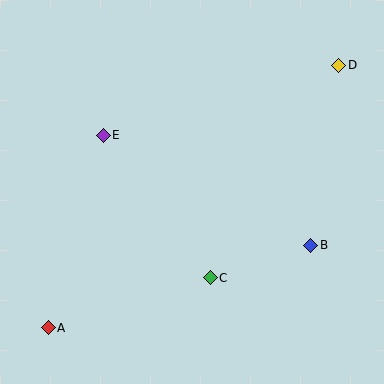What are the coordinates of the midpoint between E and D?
The midpoint between E and D is at (221, 100).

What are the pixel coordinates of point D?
Point D is at (339, 65).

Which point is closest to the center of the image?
Point C at (210, 278) is closest to the center.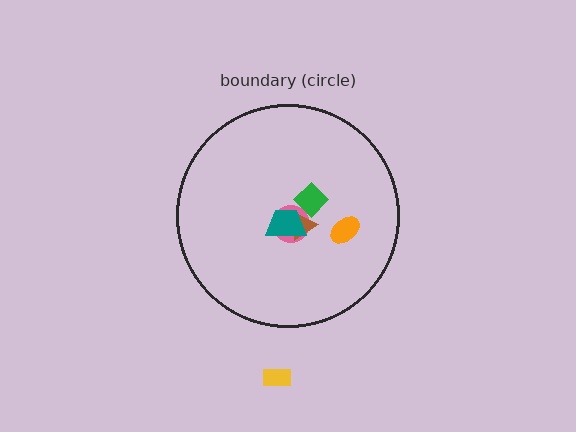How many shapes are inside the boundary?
5 inside, 1 outside.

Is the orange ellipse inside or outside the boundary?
Inside.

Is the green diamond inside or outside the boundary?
Inside.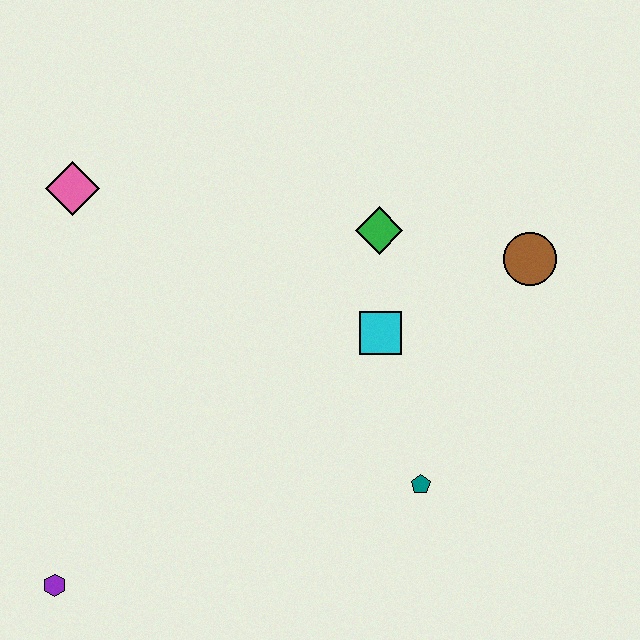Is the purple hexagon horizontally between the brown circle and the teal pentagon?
No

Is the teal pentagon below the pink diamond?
Yes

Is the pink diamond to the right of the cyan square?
No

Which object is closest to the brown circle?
The green diamond is closest to the brown circle.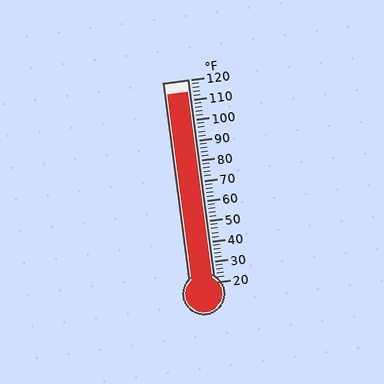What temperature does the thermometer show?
The thermometer shows approximately 114°F.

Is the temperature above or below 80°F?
The temperature is above 80°F.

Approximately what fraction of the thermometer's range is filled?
The thermometer is filled to approximately 95% of its range.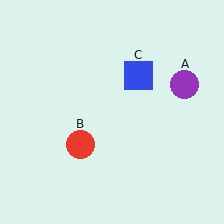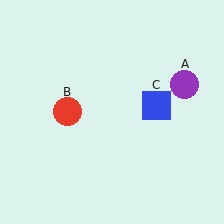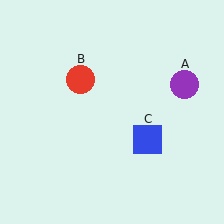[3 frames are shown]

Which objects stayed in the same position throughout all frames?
Purple circle (object A) remained stationary.